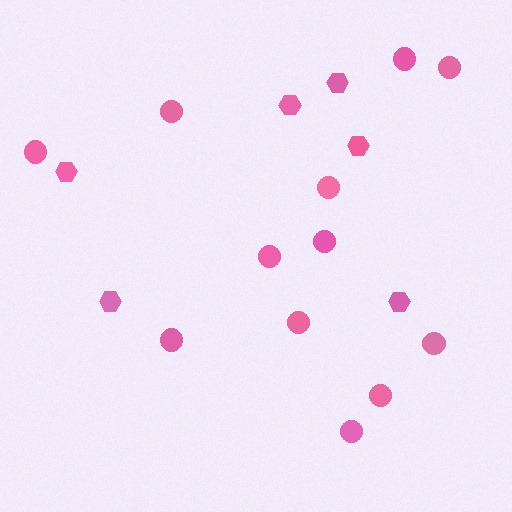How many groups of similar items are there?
There are 2 groups: one group of circles (12) and one group of hexagons (6).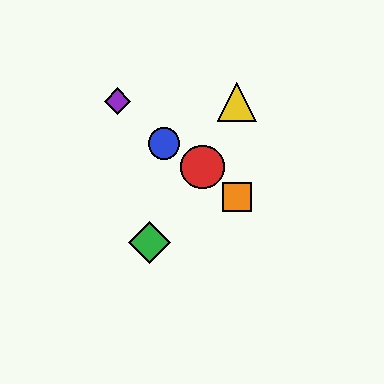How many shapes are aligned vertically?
2 shapes (the yellow triangle, the orange square) are aligned vertically.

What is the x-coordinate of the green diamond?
The green diamond is at x≈149.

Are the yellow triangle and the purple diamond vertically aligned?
No, the yellow triangle is at x≈237 and the purple diamond is at x≈117.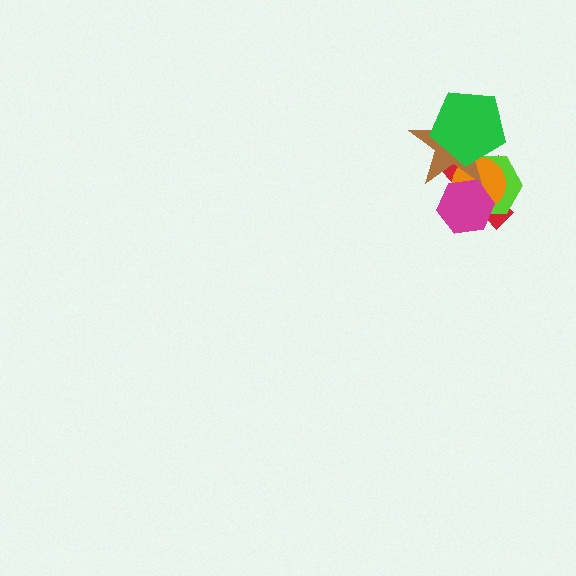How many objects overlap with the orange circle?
5 objects overlap with the orange circle.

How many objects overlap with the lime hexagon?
5 objects overlap with the lime hexagon.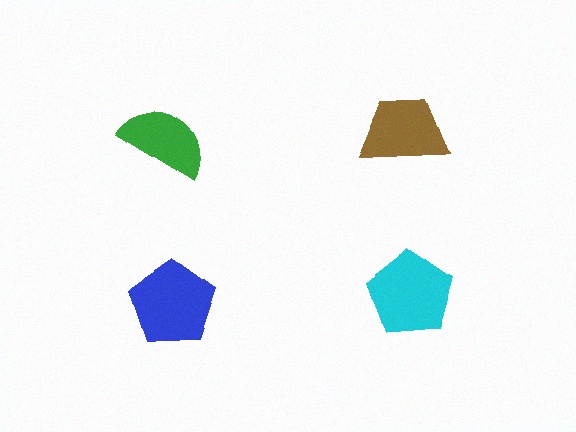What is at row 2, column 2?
A cyan pentagon.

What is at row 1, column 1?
A green semicircle.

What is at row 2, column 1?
A blue pentagon.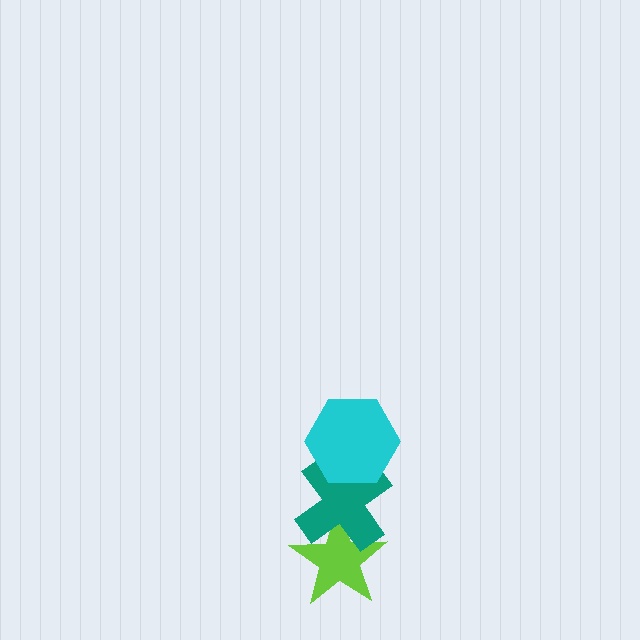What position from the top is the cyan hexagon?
The cyan hexagon is 1st from the top.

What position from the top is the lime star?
The lime star is 3rd from the top.